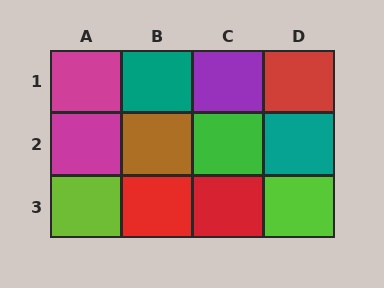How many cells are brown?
1 cell is brown.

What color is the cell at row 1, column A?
Magenta.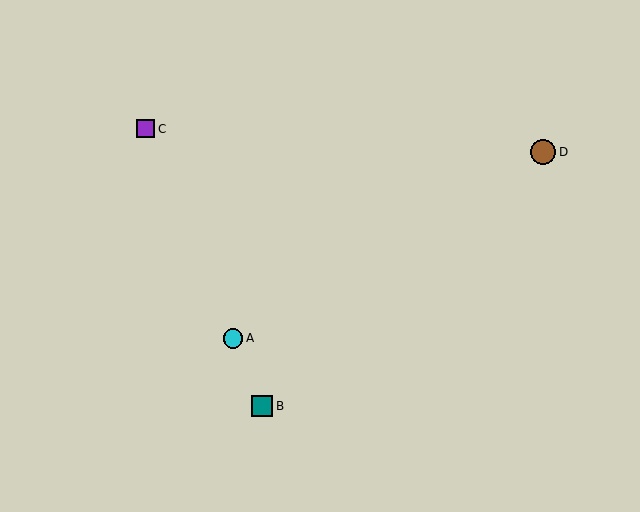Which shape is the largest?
The brown circle (labeled D) is the largest.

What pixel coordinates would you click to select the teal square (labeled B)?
Click at (262, 406) to select the teal square B.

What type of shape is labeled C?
Shape C is a purple square.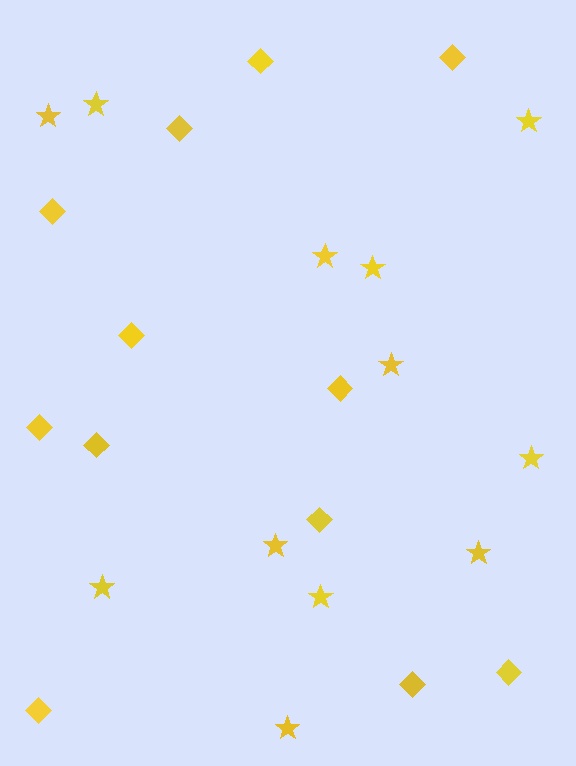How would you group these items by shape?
There are 2 groups: one group of stars (12) and one group of diamonds (12).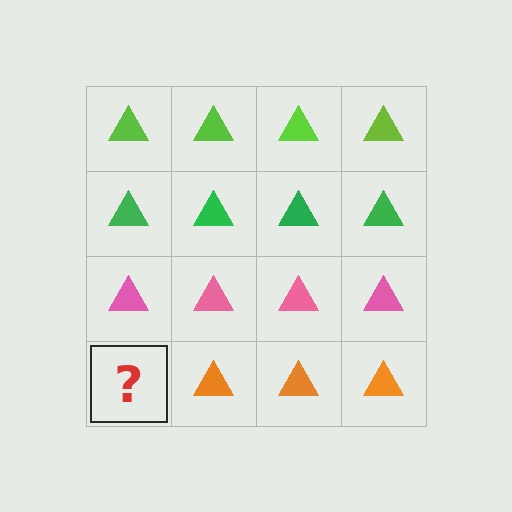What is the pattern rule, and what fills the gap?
The rule is that each row has a consistent color. The gap should be filled with an orange triangle.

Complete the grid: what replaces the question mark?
The question mark should be replaced with an orange triangle.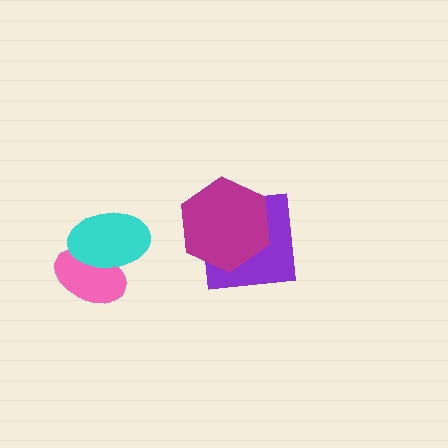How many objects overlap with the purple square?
1 object overlaps with the purple square.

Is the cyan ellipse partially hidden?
No, no other shape covers it.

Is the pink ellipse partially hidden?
Yes, it is partially covered by another shape.